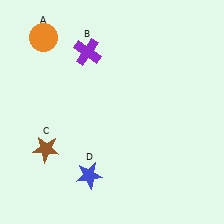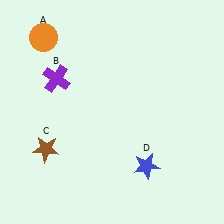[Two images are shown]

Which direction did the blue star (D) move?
The blue star (D) moved right.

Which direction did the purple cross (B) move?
The purple cross (B) moved left.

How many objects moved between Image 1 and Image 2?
2 objects moved between the two images.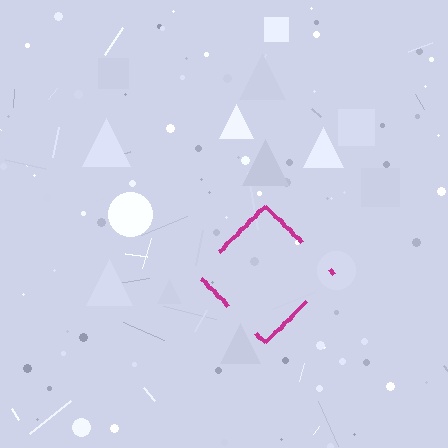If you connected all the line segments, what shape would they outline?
They would outline a diamond.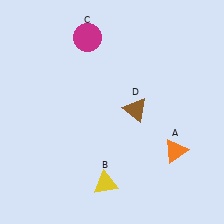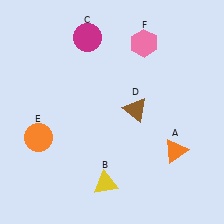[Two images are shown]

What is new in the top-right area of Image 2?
A pink hexagon (F) was added in the top-right area of Image 2.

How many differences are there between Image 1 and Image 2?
There are 2 differences between the two images.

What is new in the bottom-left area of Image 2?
An orange circle (E) was added in the bottom-left area of Image 2.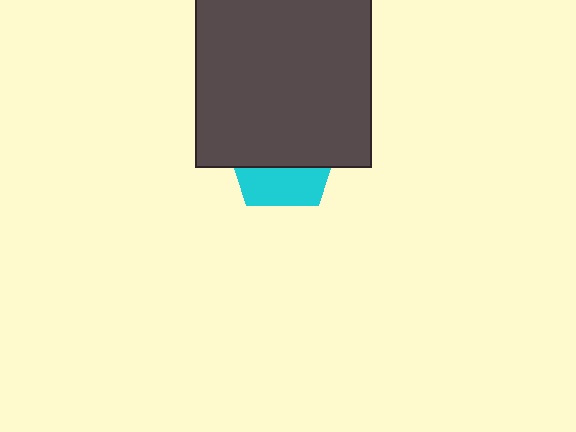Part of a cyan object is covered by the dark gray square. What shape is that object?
It is a pentagon.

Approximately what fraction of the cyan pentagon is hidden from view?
Roughly 64% of the cyan pentagon is hidden behind the dark gray square.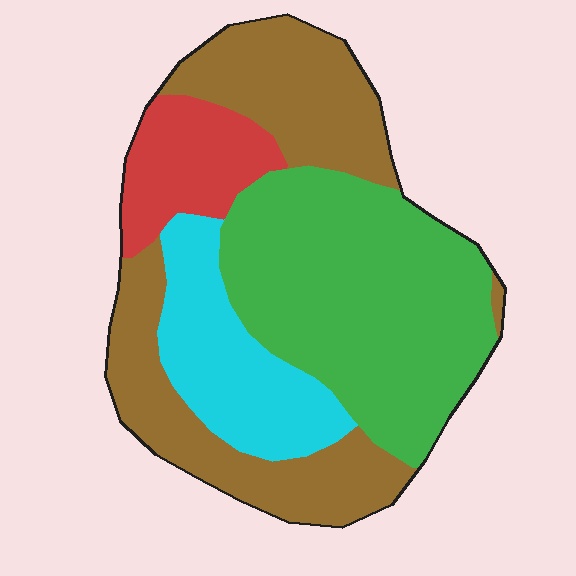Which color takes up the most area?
Green, at roughly 40%.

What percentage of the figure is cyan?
Cyan covers around 15% of the figure.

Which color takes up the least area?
Red, at roughly 10%.